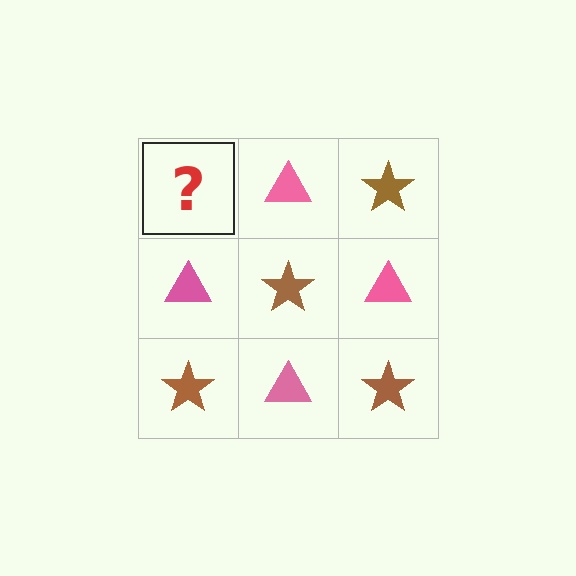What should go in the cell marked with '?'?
The missing cell should contain a brown star.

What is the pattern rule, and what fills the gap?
The rule is that it alternates brown star and pink triangle in a checkerboard pattern. The gap should be filled with a brown star.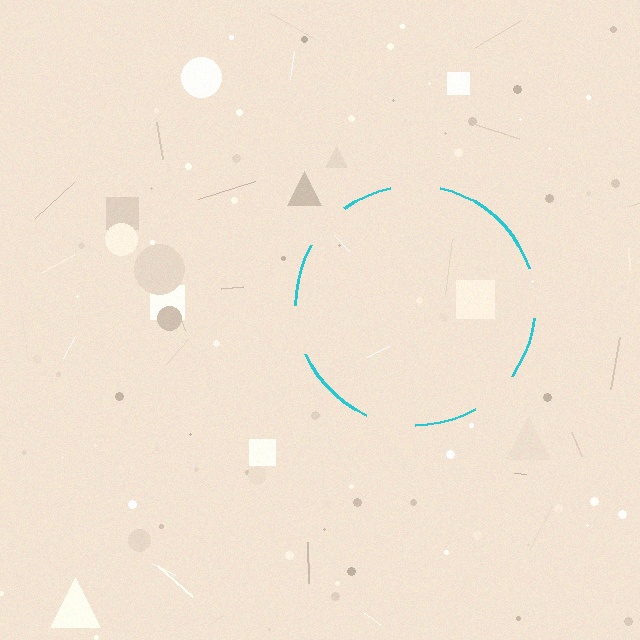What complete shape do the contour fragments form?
The contour fragments form a circle.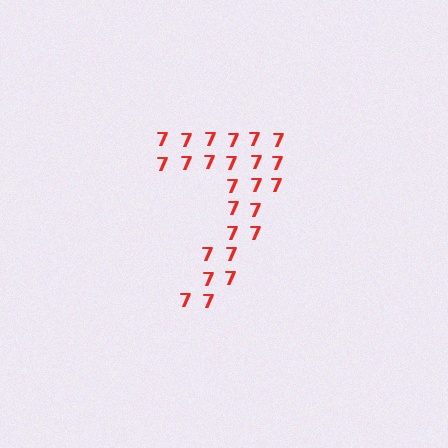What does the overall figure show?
The overall figure shows the digit 7.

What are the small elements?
The small elements are digit 7's.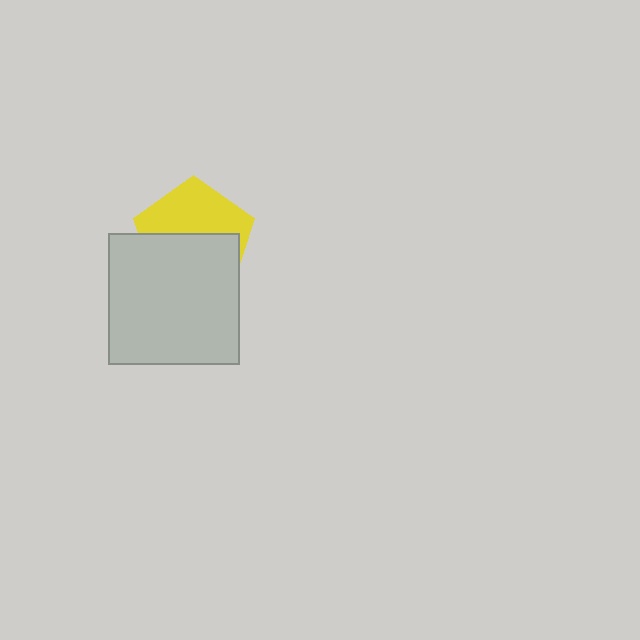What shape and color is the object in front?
The object in front is a light gray square.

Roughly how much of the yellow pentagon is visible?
About half of it is visible (roughly 47%).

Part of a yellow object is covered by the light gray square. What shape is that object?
It is a pentagon.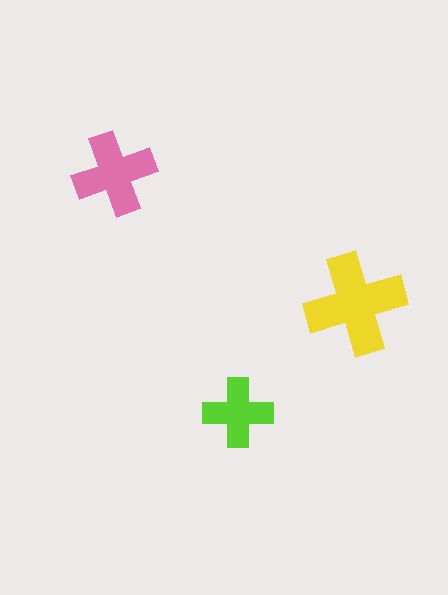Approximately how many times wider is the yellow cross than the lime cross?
About 1.5 times wider.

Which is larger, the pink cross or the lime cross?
The pink one.